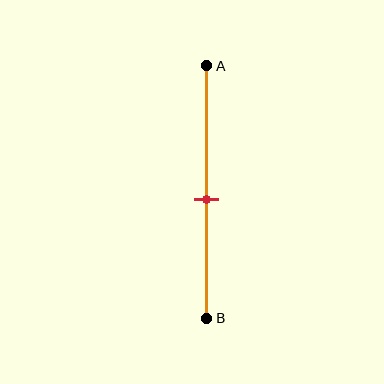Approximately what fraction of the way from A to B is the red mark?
The red mark is approximately 55% of the way from A to B.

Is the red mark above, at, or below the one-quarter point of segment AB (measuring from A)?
The red mark is below the one-quarter point of segment AB.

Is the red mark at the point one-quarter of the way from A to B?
No, the mark is at about 55% from A, not at the 25% one-quarter point.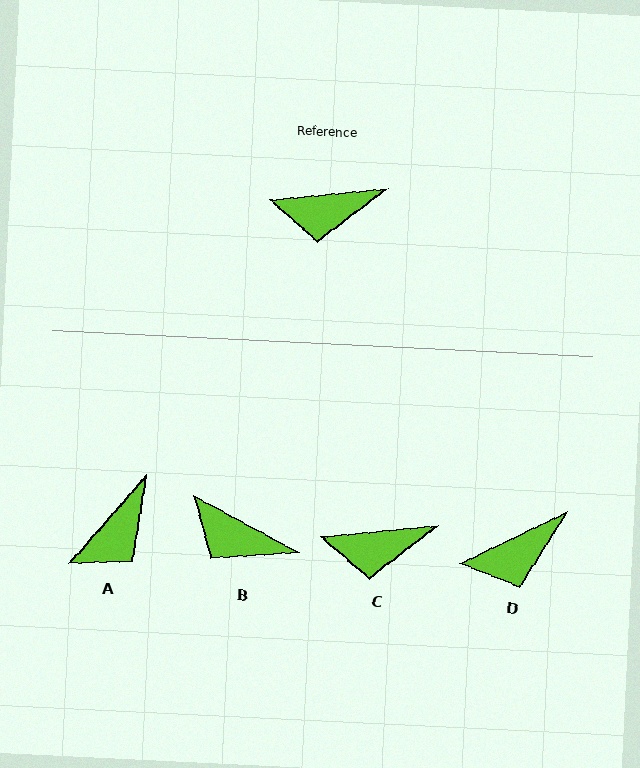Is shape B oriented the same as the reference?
No, it is off by about 34 degrees.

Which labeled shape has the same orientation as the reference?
C.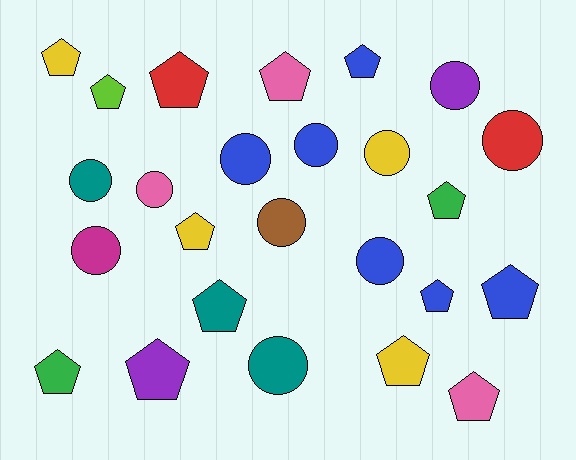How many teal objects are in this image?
There are 3 teal objects.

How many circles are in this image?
There are 11 circles.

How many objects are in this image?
There are 25 objects.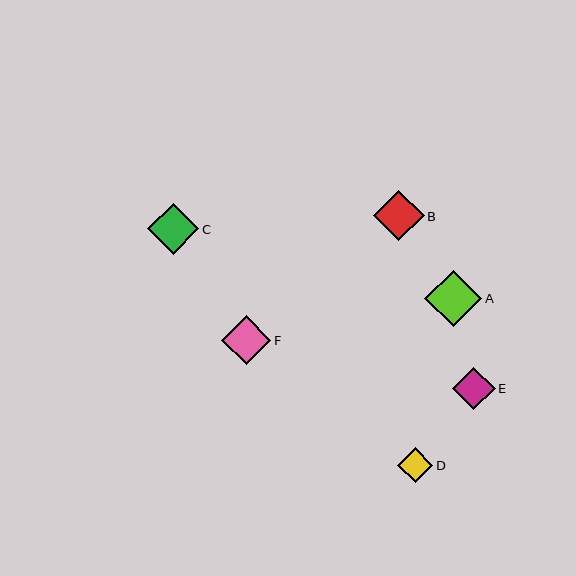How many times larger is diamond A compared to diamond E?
Diamond A is approximately 1.3 times the size of diamond E.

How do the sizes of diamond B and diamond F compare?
Diamond B and diamond F are approximately the same size.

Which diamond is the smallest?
Diamond D is the smallest with a size of approximately 35 pixels.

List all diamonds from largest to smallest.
From largest to smallest: A, C, B, F, E, D.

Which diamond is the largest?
Diamond A is the largest with a size of approximately 57 pixels.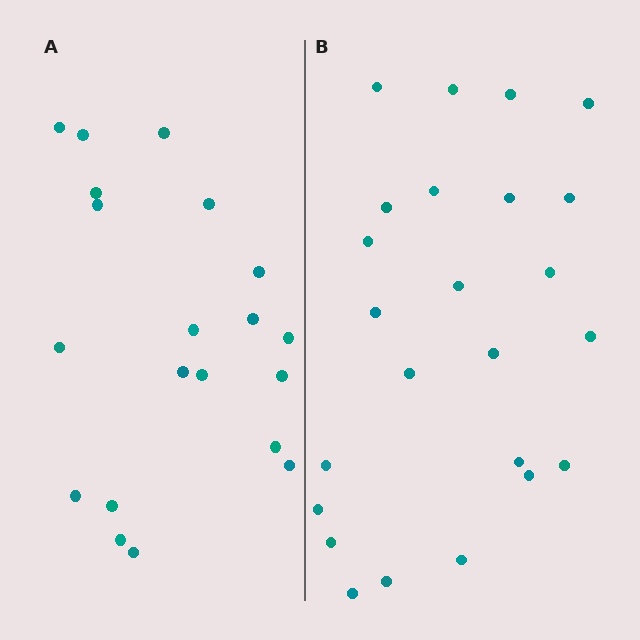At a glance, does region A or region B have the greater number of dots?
Region B (the right region) has more dots.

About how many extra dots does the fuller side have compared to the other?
Region B has about 4 more dots than region A.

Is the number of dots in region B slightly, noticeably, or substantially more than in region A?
Region B has only slightly more — the two regions are fairly close. The ratio is roughly 1.2 to 1.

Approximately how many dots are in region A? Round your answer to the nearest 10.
About 20 dots.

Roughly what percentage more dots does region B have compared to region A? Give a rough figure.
About 20% more.